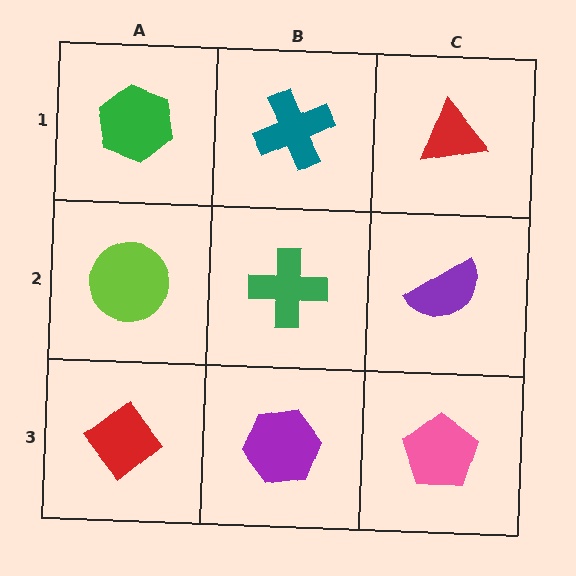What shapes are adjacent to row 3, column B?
A green cross (row 2, column B), a red diamond (row 3, column A), a pink pentagon (row 3, column C).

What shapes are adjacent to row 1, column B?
A green cross (row 2, column B), a green hexagon (row 1, column A), a red triangle (row 1, column C).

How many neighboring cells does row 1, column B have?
3.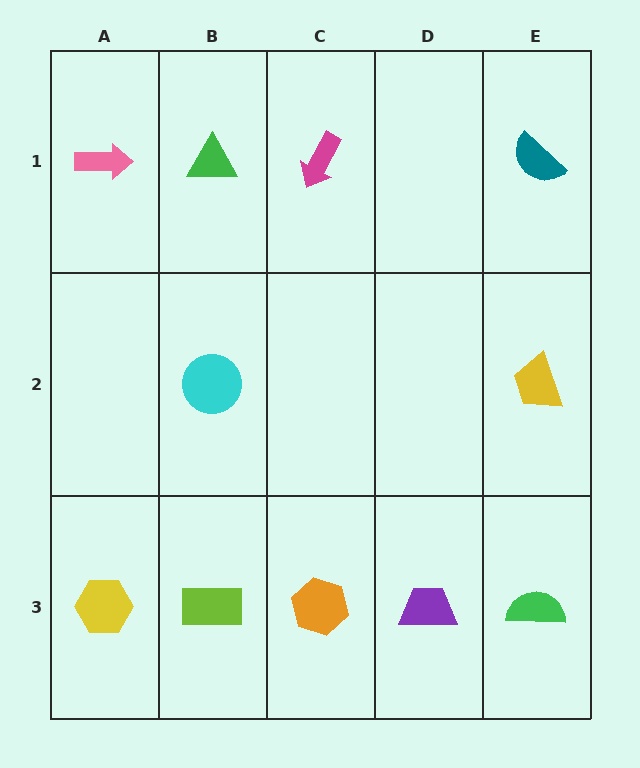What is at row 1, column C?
A magenta arrow.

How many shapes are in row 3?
5 shapes.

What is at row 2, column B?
A cyan circle.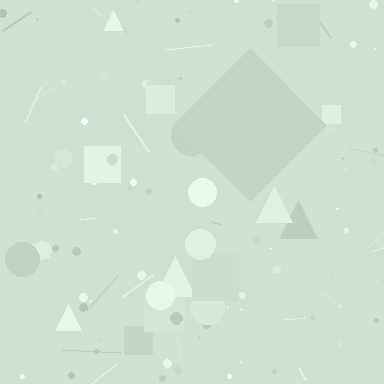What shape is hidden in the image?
A diamond is hidden in the image.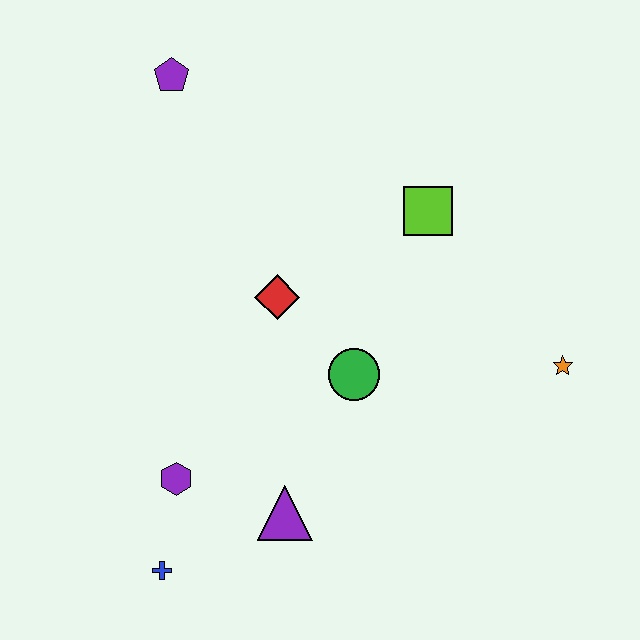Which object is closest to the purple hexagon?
The blue cross is closest to the purple hexagon.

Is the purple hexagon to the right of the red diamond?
No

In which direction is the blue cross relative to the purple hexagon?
The blue cross is below the purple hexagon.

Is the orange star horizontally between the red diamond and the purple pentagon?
No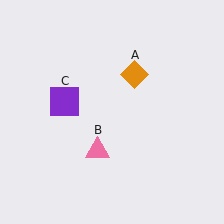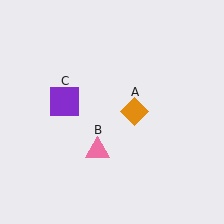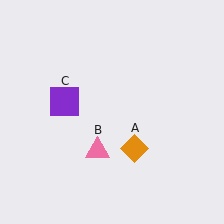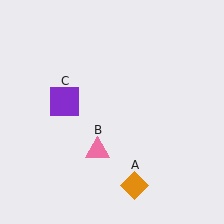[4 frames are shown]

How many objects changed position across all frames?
1 object changed position: orange diamond (object A).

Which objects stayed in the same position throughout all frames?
Pink triangle (object B) and purple square (object C) remained stationary.